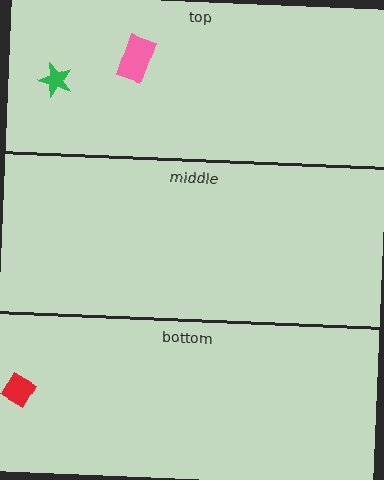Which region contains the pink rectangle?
The top region.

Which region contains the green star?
The top region.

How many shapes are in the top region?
2.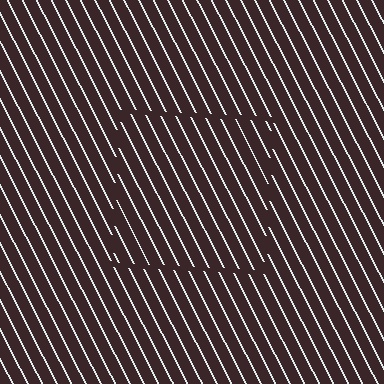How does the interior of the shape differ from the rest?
The interior of the shape contains the same grating, shifted by half a period — the contour is defined by the phase discontinuity where line-ends from the inner and outer gratings abut.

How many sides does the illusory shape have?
4 sides — the line-ends trace a square.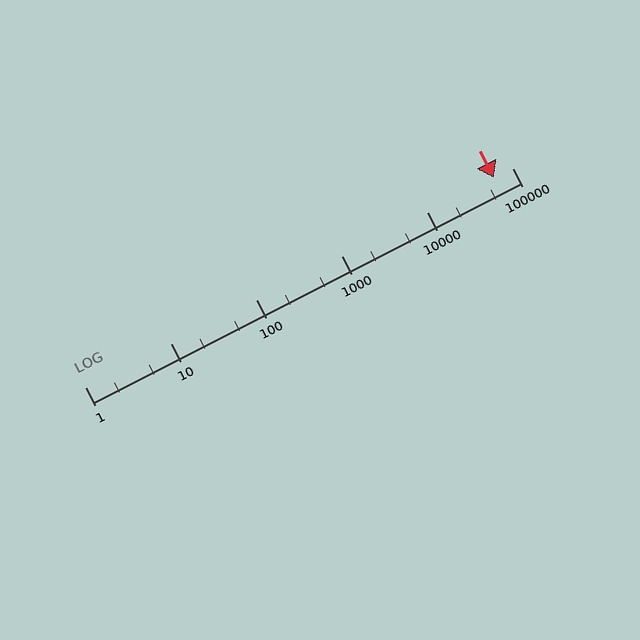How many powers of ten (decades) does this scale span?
The scale spans 5 decades, from 1 to 100000.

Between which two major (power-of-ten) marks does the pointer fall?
The pointer is between 10000 and 100000.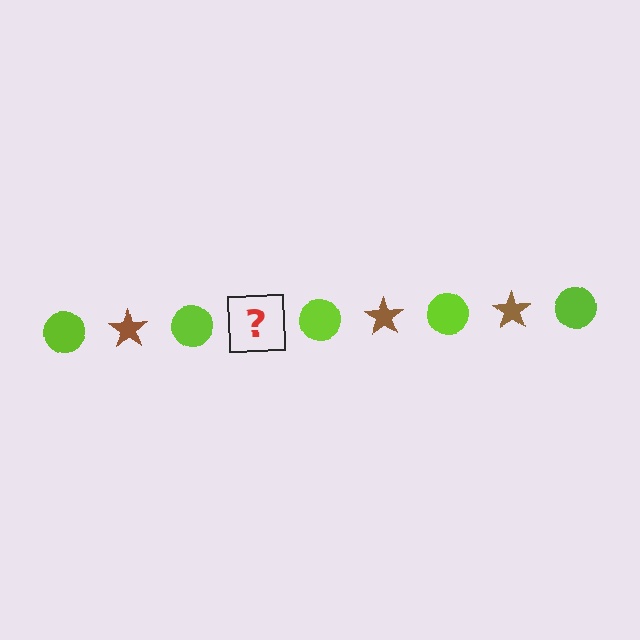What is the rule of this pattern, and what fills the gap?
The rule is that the pattern alternates between lime circle and brown star. The gap should be filled with a brown star.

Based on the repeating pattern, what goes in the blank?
The blank should be a brown star.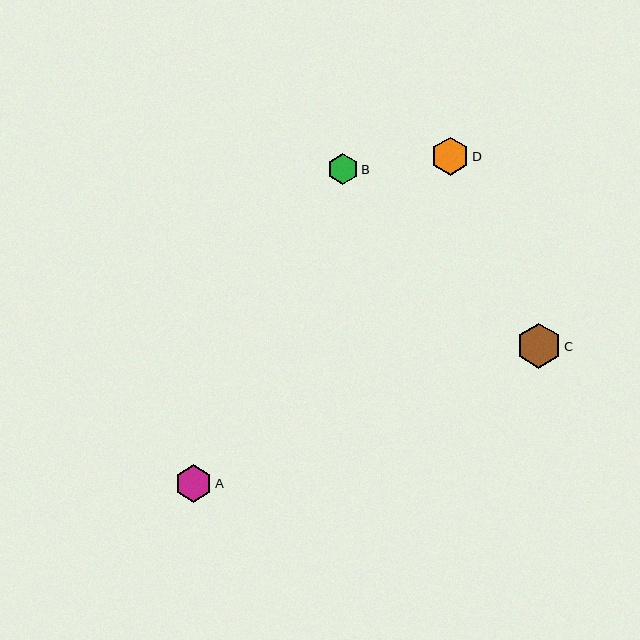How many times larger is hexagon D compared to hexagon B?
Hexagon D is approximately 1.2 times the size of hexagon B.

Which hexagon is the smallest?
Hexagon B is the smallest with a size of approximately 31 pixels.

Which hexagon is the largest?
Hexagon C is the largest with a size of approximately 45 pixels.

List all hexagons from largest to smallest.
From largest to smallest: C, D, A, B.